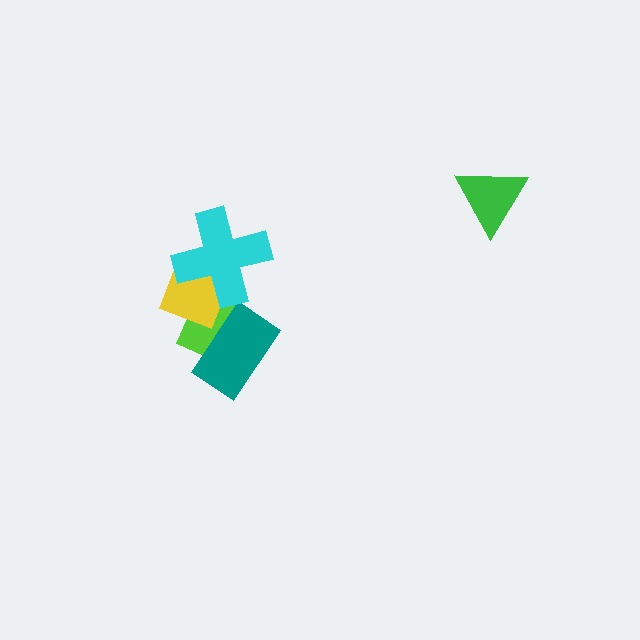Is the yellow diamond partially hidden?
Yes, it is partially covered by another shape.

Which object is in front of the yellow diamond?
The cyan cross is in front of the yellow diamond.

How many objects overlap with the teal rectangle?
2 objects overlap with the teal rectangle.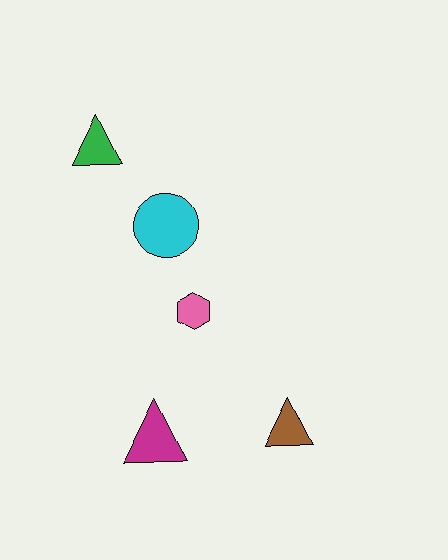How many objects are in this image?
There are 5 objects.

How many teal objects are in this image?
There are no teal objects.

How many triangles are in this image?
There are 3 triangles.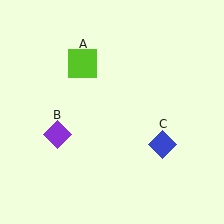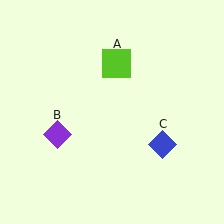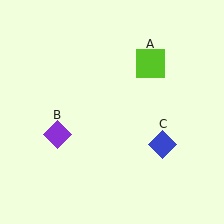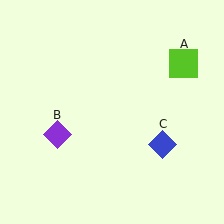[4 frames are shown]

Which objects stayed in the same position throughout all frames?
Purple diamond (object B) and blue diamond (object C) remained stationary.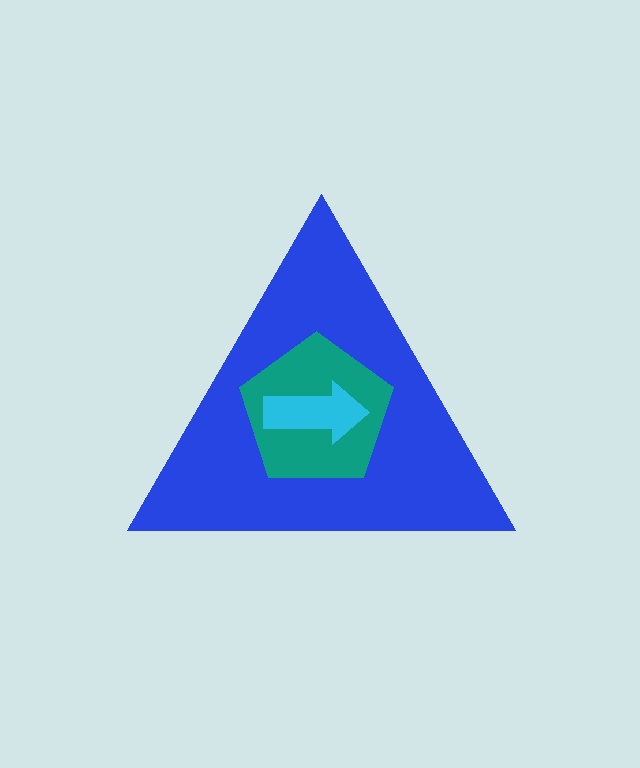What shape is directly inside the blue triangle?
The teal pentagon.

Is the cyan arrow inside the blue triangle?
Yes.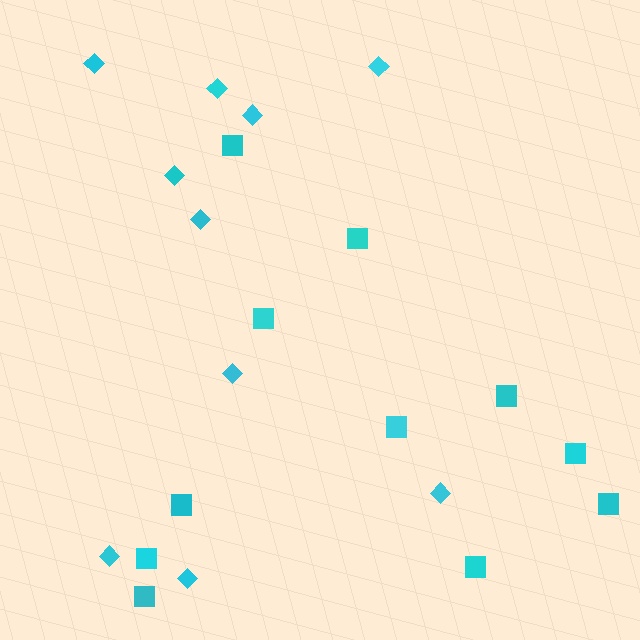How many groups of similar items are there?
There are 2 groups: one group of squares (11) and one group of diamonds (10).